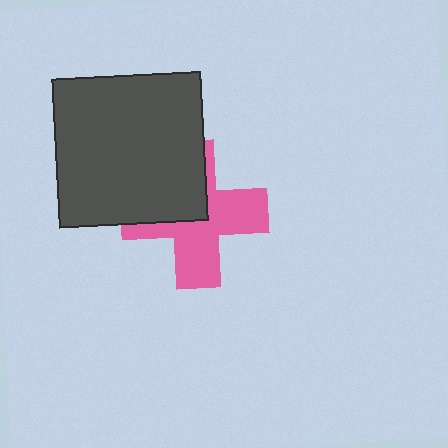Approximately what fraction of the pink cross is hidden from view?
Roughly 39% of the pink cross is hidden behind the dark gray square.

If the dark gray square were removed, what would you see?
You would see the complete pink cross.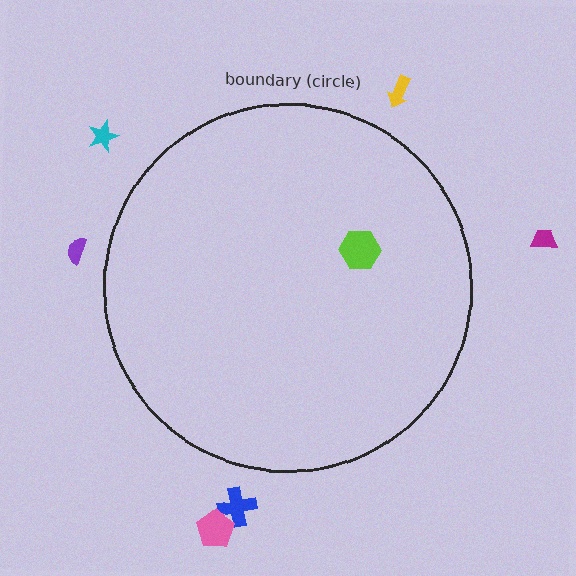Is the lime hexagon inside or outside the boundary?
Inside.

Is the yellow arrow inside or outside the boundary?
Outside.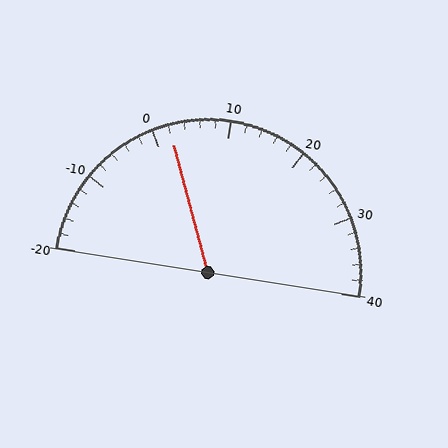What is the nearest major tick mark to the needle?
The nearest major tick mark is 0.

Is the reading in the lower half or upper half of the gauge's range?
The reading is in the lower half of the range (-20 to 40).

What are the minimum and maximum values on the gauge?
The gauge ranges from -20 to 40.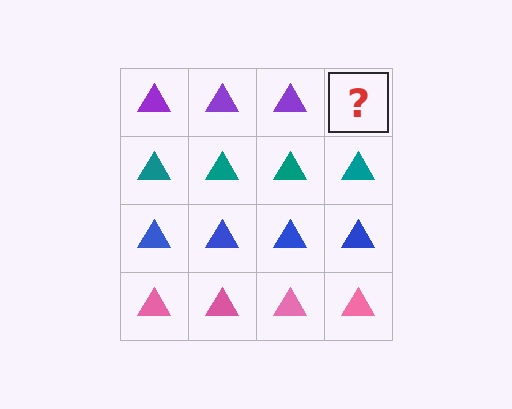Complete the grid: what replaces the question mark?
The question mark should be replaced with a purple triangle.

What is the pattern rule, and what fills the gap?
The rule is that each row has a consistent color. The gap should be filled with a purple triangle.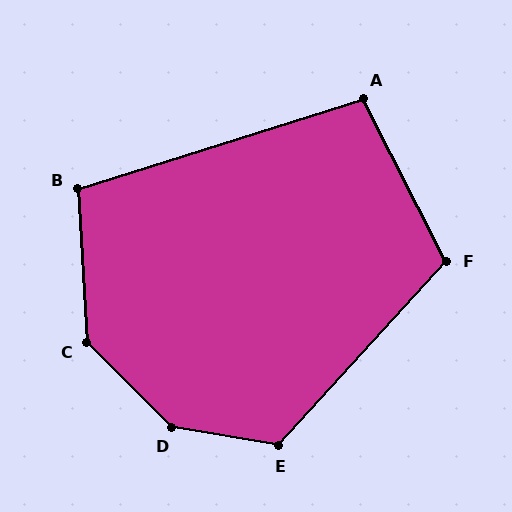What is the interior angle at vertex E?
Approximately 123 degrees (obtuse).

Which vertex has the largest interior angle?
D, at approximately 145 degrees.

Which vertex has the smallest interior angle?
A, at approximately 100 degrees.